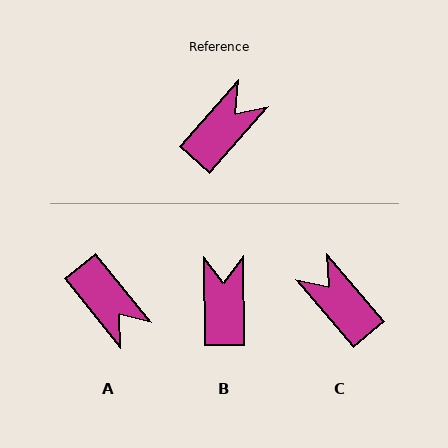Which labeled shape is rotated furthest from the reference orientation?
A, about 100 degrees away.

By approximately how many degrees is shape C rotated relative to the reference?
Approximately 81 degrees counter-clockwise.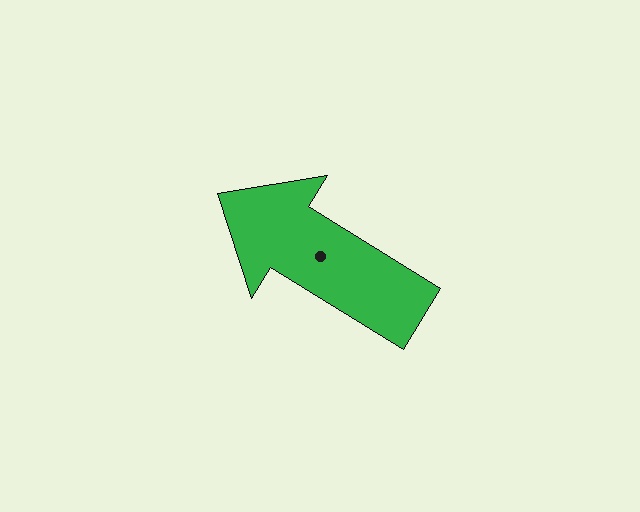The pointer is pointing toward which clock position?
Roughly 10 o'clock.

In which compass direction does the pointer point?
Northwest.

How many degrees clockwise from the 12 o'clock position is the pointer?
Approximately 302 degrees.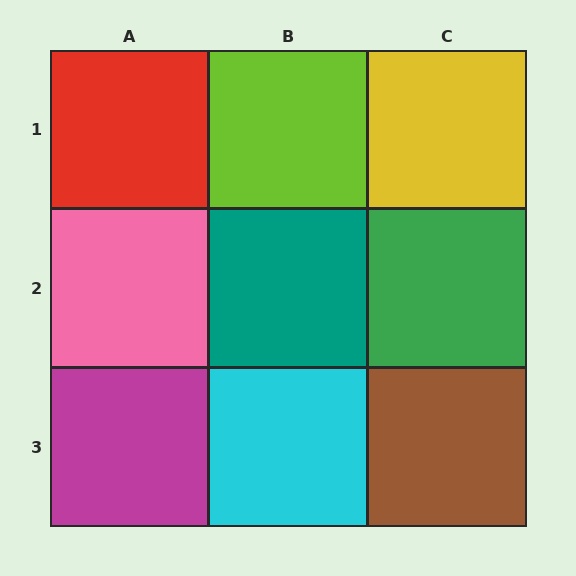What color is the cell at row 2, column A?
Pink.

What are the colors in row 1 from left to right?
Red, lime, yellow.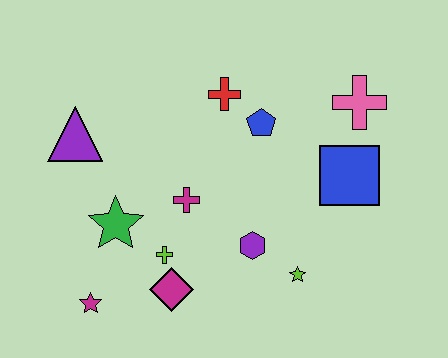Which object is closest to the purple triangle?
The green star is closest to the purple triangle.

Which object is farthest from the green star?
The pink cross is farthest from the green star.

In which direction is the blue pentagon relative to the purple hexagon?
The blue pentagon is above the purple hexagon.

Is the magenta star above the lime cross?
No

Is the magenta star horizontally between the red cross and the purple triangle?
Yes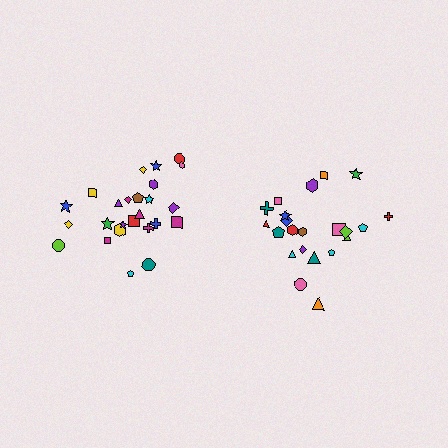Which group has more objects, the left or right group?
The left group.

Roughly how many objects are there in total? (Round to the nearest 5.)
Roughly 45 objects in total.